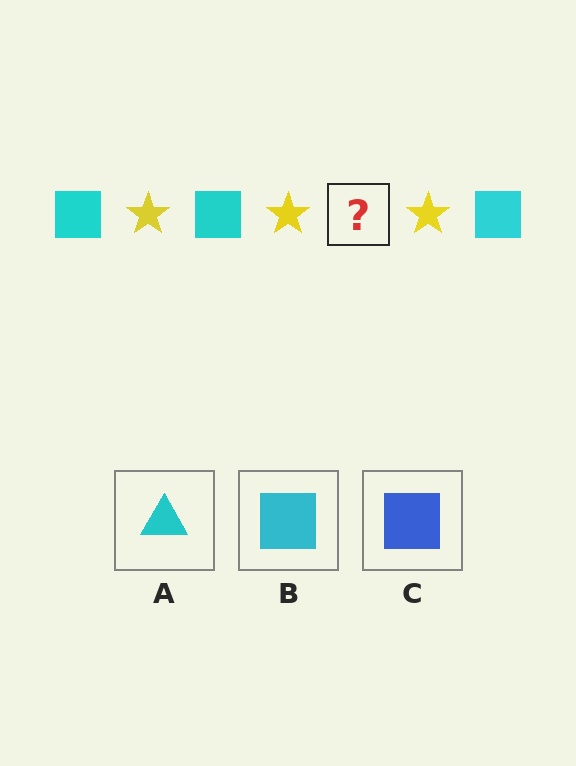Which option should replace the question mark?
Option B.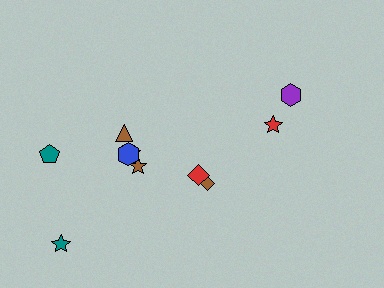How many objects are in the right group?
There are 4 objects.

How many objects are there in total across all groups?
There are 11 objects.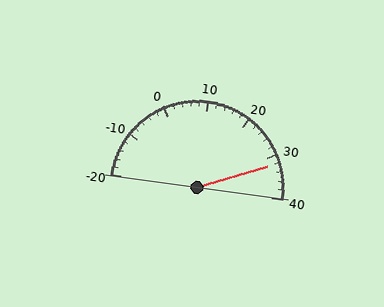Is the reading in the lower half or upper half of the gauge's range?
The reading is in the upper half of the range (-20 to 40).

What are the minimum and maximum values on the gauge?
The gauge ranges from -20 to 40.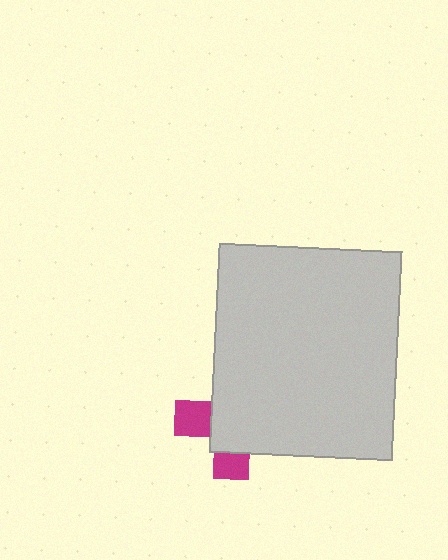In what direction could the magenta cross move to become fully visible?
The magenta cross could move toward the lower-left. That would shift it out from behind the light gray rectangle entirely.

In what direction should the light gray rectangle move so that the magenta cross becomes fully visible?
The light gray rectangle should move toward the upper-right. That is the shortest direction to clear the overlap and leave the magenta cross fully visible.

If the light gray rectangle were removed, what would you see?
You would see the complete magenta cross.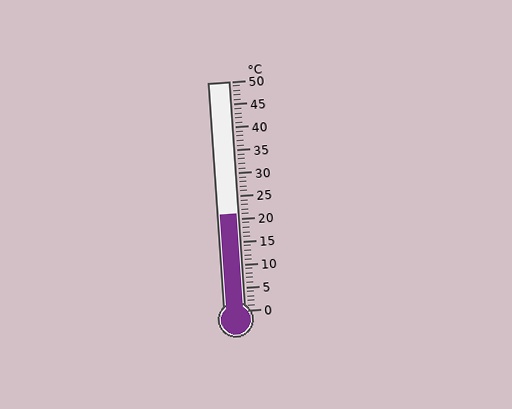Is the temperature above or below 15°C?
The temperature is above 15°C.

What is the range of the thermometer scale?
The thermometer scale ranges from 0°C to 50°C.